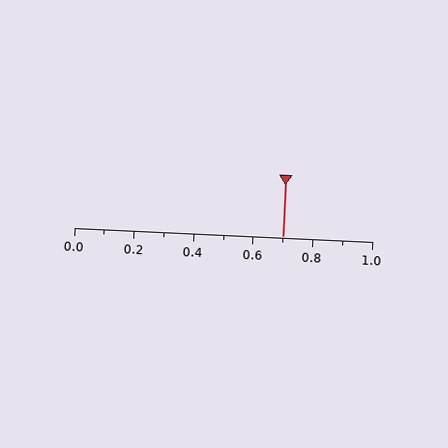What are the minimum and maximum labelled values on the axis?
The axis runs from 0.0 to 1.0.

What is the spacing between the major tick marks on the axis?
The major ticks are spaced 0.2 apart.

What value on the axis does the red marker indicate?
The marker indicates approximately 0.7.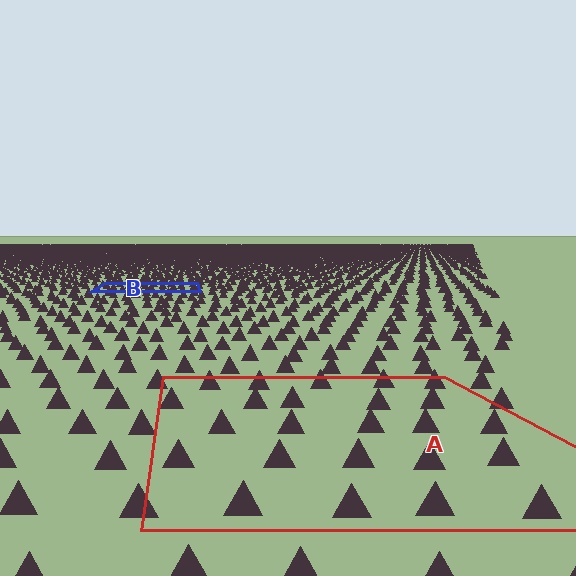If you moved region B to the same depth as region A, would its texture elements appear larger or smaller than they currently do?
They would appear larger. At a closer depth, the same texture elements are projected at a bigger on-screen size.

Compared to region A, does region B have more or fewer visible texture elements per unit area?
Region B has more texture elements per unit area — they are packed more densely because it is farther away.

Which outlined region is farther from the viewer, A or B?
Region B is farther from the viewer — the texture elements inside it appear smaller and more densely packed.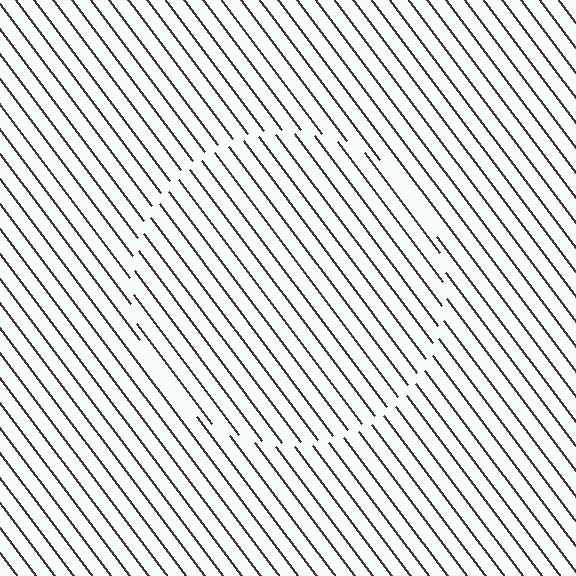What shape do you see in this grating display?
An illusory circle. The interior of the shape contains the same grating, shifted by half a period — the contour is defined by the phase discontinuity where line-ends from the inner and outer gratings abut.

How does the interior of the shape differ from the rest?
The interior of the shape contains the same grating, shifted by half a period — the contour is defined by the phase discontinuity where line-ends from the inner and outer gratings abut.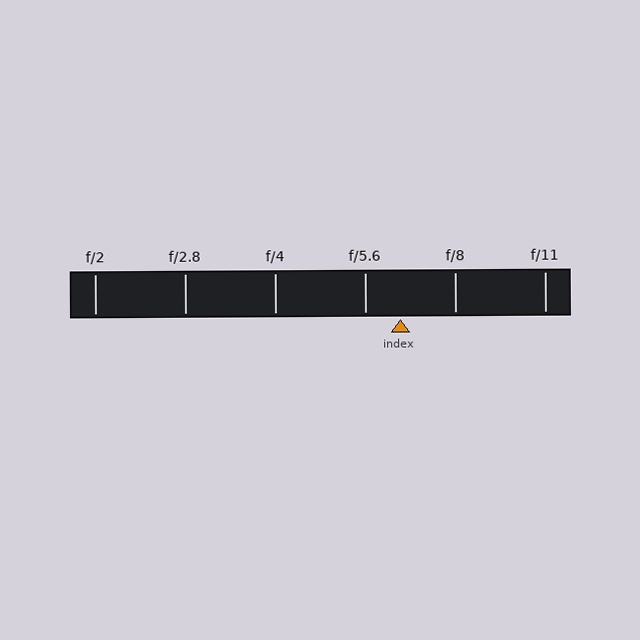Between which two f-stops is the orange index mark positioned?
The index mark is between f/5.6 and f/8.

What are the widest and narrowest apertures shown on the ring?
The widest aperture shown is f/2 and the narrowest is f/11.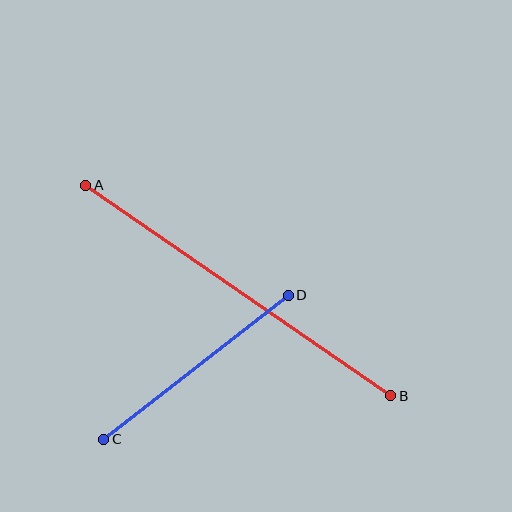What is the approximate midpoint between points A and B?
The midpoint is at approximately (238, 290) pixels.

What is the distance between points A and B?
The distance is approximately 371 pixels.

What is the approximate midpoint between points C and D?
The midpoint is at approximately (196, 367) pixels.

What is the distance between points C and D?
The distance is approximately 234 pixels.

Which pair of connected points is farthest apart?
Points A and B are farthest apart.